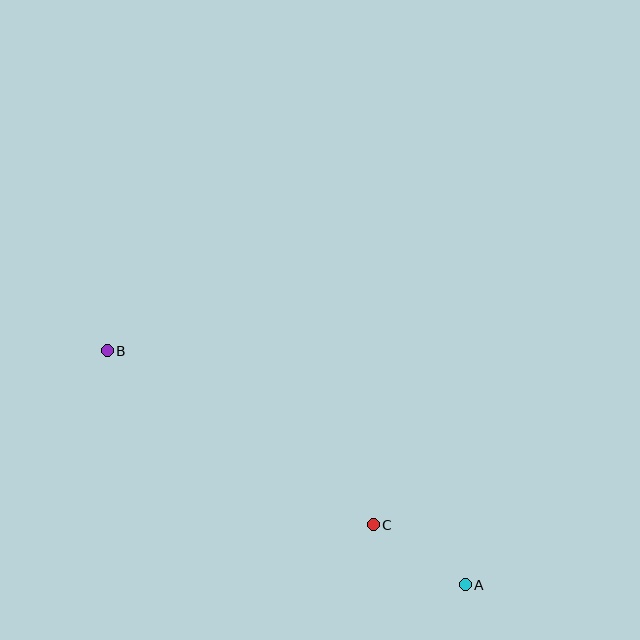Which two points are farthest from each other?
Points A and B are farthest from each other.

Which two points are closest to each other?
Points A and C are closest to each other.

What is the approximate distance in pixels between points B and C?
The distance between B and C is approximately 318 pixels.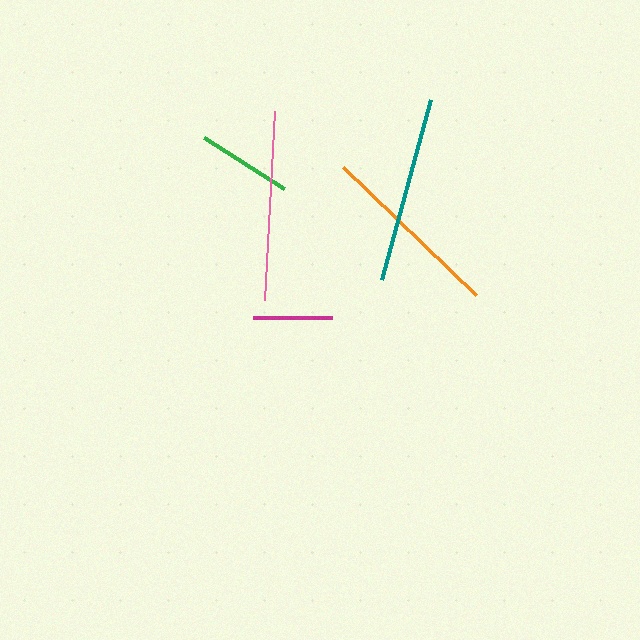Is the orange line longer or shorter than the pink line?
The pink line is longer than the orange line.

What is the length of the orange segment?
The orange segment is approximately 185 pixels long.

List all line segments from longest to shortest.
From longest to shortest: pink, teal, orange, green, magenta.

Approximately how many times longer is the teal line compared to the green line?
The teal line is approximately 2.0 times the length of the green line.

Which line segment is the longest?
The pink line is the longest at approximately 189 pixels.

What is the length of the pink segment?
The pink segment is approximately 189 pixels long.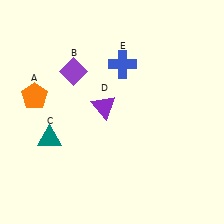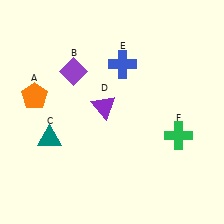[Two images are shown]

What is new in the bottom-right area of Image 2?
A green cross (F) was added in the bottom-right area of Image 2.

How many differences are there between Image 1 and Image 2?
There is 1 difference between the two images.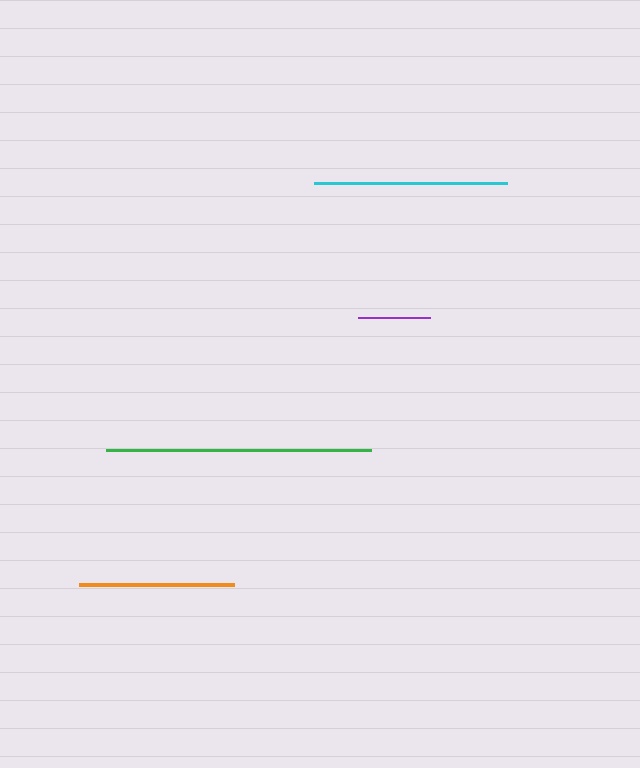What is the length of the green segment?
The green segment is approximately 265 pixels long.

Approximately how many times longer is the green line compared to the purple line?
The green line is approximately 3.7 times the length of the purple line.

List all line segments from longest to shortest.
From longest to shortest: green, cyan, orange, purple.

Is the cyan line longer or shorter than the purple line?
The cyan line is longer than the purple line.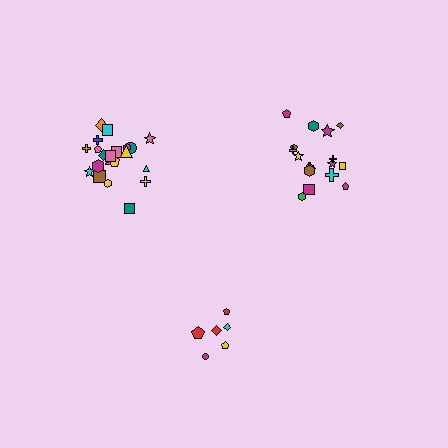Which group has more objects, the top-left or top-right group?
The top-left group.